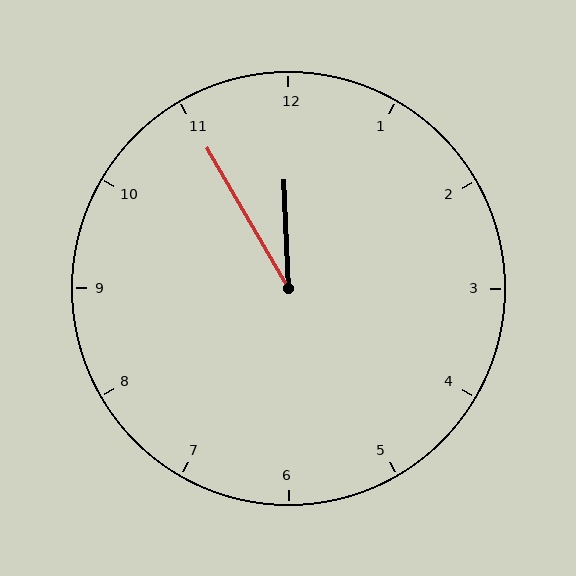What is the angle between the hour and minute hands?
Approximately 28 degrees.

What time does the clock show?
11:55.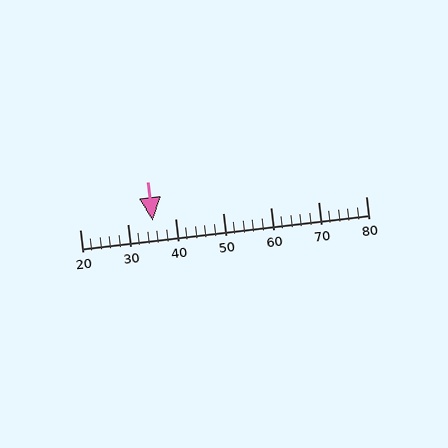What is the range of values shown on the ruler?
The ruler shows values from 20 to 80.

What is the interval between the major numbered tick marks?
The major tick marks are spaced 10 units apart.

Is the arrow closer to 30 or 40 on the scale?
The arrow is closer to 40.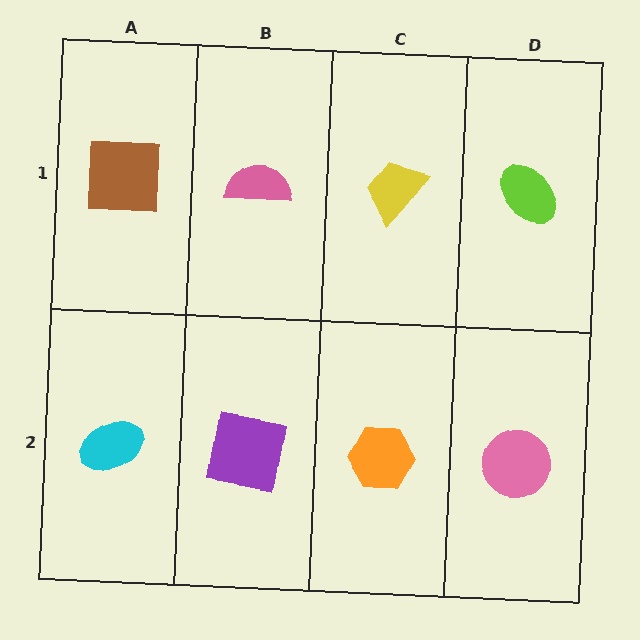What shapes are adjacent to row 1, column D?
A pink circle (row 2, column D), a yellow trapezoid (row 1, column C).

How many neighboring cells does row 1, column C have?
3.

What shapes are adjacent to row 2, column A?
A brown square (row 1, column A), a purple square (row 2, column B).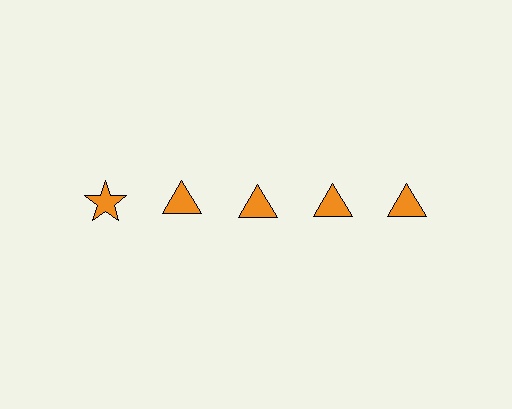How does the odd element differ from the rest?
It has a different shape: star instead of triangle.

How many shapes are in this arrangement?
There are 5 shapes arranged in a grid pattern.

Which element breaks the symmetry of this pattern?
The orange star in the top row, leftmost column breaks the symmetry. All other shapes are orange triangles.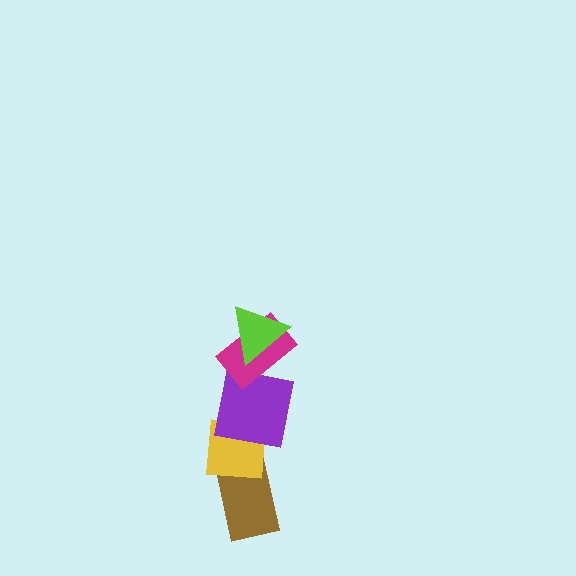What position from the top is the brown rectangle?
The brown rectangle is 5th from the top.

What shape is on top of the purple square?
The magenta rectangle is on top of the purple square.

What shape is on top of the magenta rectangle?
The lime triangle is on top of the magenta rectangle.